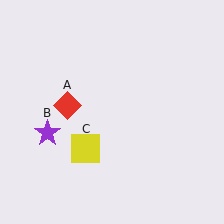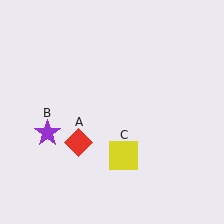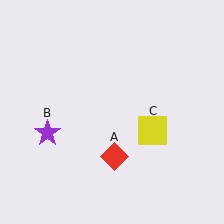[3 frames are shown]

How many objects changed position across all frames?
2 objects changed position: red diamond (object A), yellow square (object C).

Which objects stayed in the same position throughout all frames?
Purple star (object B) remained stationary.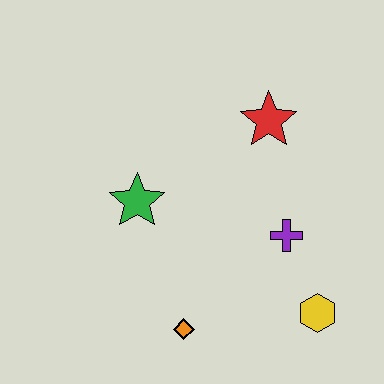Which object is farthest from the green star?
The yellow hexagon is farthest from the green star.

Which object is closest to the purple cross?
The yellow hexagon is closest to the purple cross.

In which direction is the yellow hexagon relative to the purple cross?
The yellow hexagon is below the purple cross.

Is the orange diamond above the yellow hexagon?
No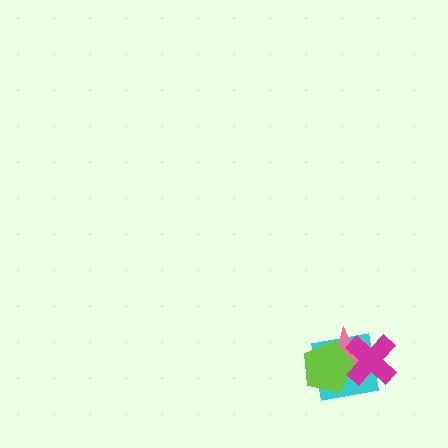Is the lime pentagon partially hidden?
Yes, it is partially covered by another shape.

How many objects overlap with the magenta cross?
3 objects overlap with the magenta cross.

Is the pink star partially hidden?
Yes, it is partially covered by another shape.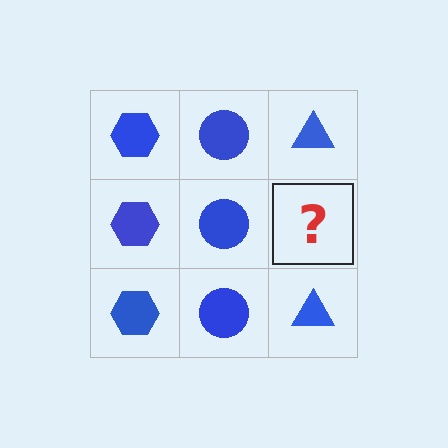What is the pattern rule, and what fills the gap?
The rule is that each column has a consistent shape. The gap should be filled with a blue triangle.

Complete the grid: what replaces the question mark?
The question mark should be replaced with a blue triangle.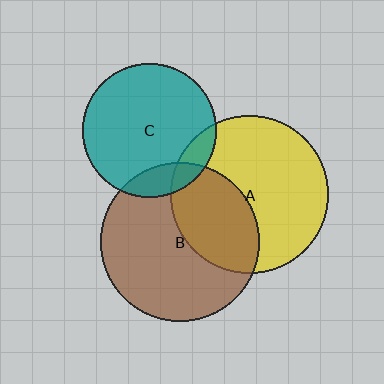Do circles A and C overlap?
Yes.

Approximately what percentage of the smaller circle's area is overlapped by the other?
Approximately 10%.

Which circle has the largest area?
Circle B (brown).